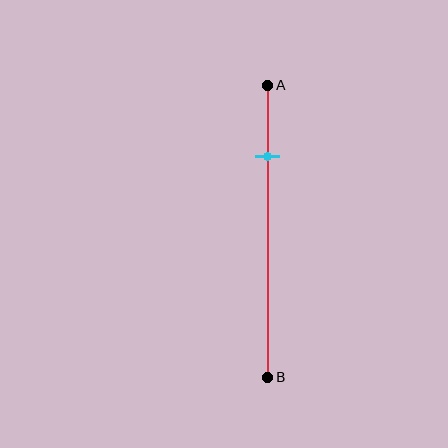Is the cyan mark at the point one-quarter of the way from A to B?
Yes, the mark is approximately at the one-quarter point.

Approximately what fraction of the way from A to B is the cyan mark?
The cyan mark is approximately 25% of the way from A to B.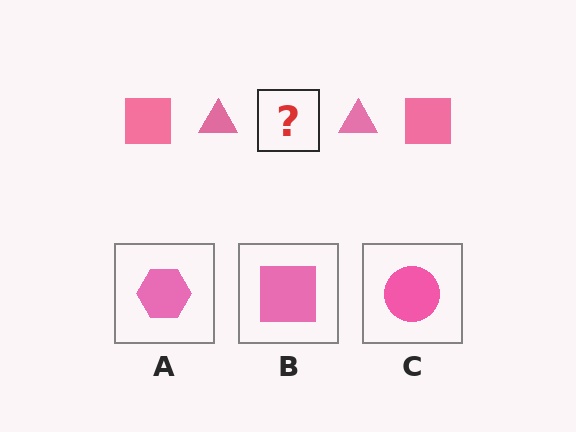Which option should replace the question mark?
Option B.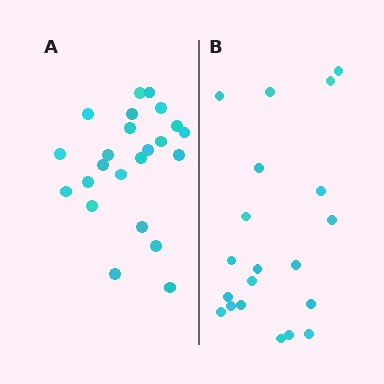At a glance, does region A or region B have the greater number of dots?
Region A (the left region) has more dots.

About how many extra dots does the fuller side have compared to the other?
Region A has just a few more — roughly 2 or 3 more dots than region B.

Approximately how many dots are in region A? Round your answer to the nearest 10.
About 20 dots. (The exact count is 23, which rounds to 20.)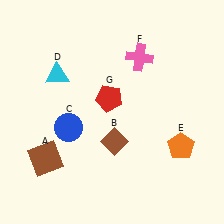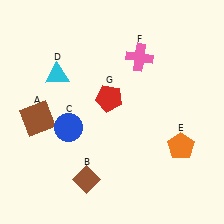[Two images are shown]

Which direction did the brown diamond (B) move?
The brown diamond (B) moved down.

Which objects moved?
The objects that moved are: the brown square (A), the brown diamond (B).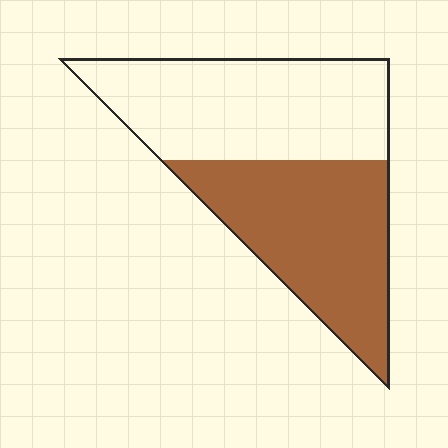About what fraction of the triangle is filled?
About one half (1/2).